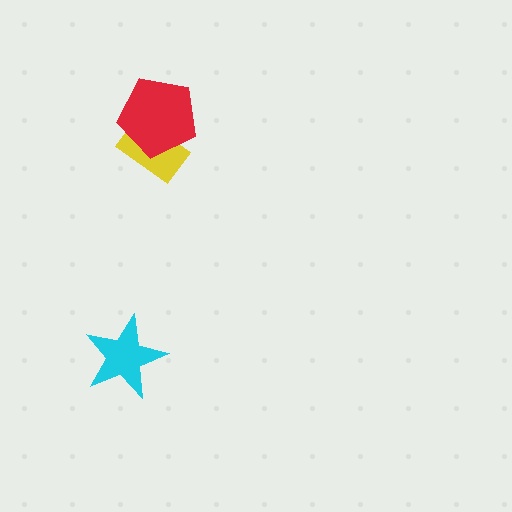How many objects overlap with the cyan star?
0 objects overlap with the cyan star.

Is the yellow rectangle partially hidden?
Yes, it is partially covered by another shape.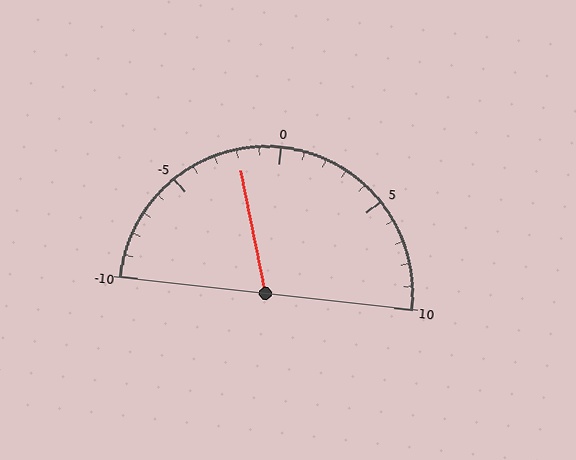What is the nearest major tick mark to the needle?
The nearest major tick mark is 0.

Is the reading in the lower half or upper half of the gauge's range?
The reading is in the lower half of the range (-10 to 10).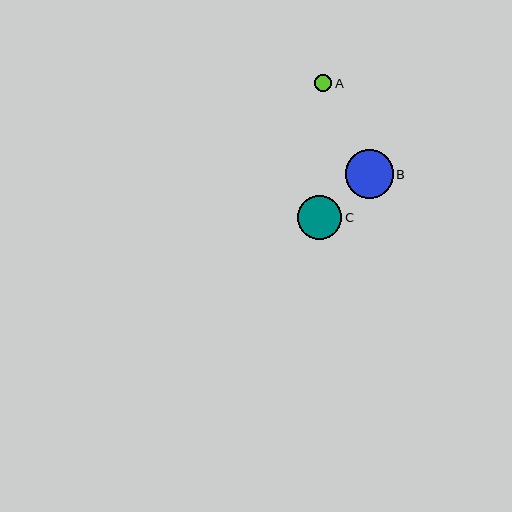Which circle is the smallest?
Circle A is the smallest with a size of approximately 18 pixels.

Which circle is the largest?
Circle B is the largest with a size of approximately 48 pixels.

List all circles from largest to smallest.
From largest to smallest: B, C, A.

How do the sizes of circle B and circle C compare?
Circle B and circle C are approximately the same size.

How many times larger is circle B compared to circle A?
Circle B is approximately 2.8 times the size of circle A.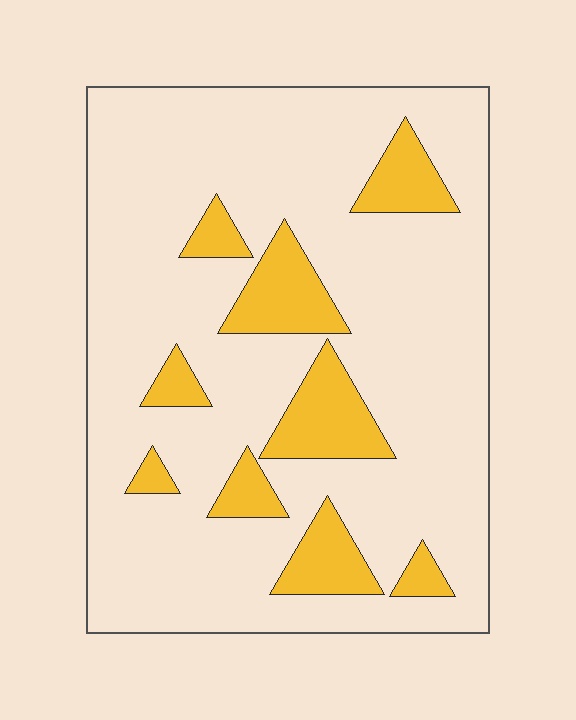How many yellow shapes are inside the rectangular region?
9.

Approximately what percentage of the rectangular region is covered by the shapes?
Approximately 20%.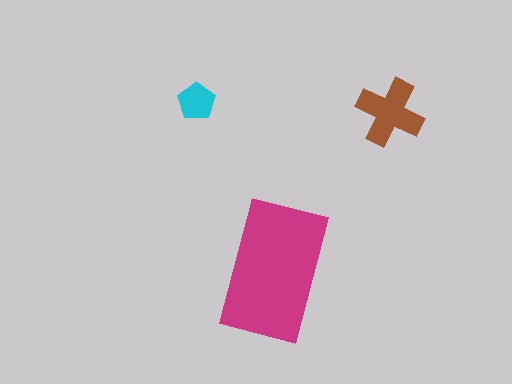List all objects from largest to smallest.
The magenta rectangle, the brown cross, the cyan pentagon.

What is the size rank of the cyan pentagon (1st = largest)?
3rd.